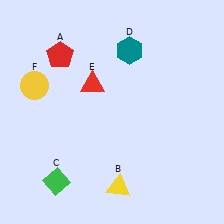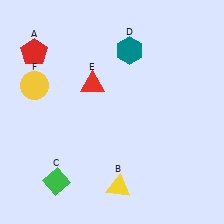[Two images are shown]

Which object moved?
The red pentagon (A) moved left.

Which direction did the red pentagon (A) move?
The red pentagon (A) moved left.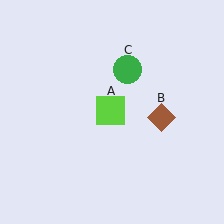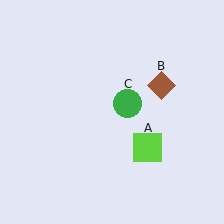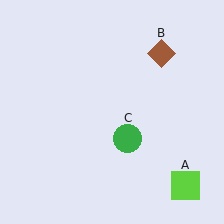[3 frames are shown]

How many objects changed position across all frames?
3 objects changed position: lime square (object A), brown diamond (object B), green circle (object C).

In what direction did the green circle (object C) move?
The green circle (object C) moved down.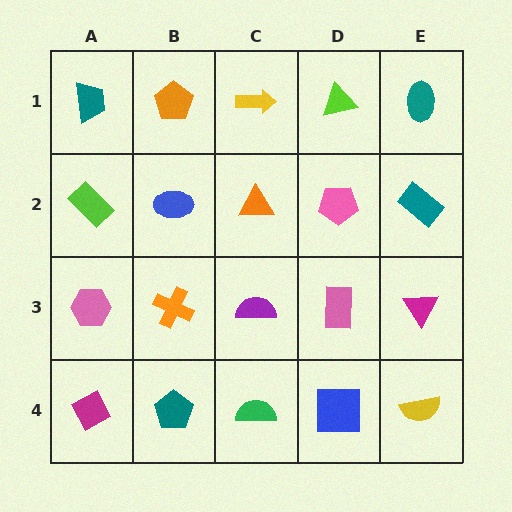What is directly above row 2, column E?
A teal ellipse.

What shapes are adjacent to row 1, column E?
A teal rectangle (row 2, column E), a lime triangle (row 1, column D).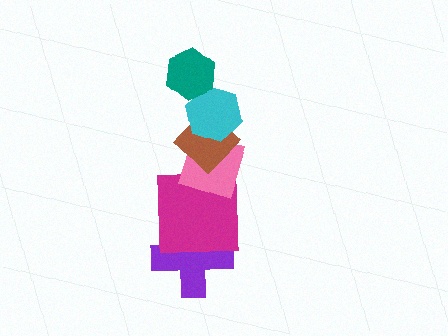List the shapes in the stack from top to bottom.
From top to bottom: the teal hexagon, the cyan hexagon, the brown diamond, the pink diamond, the magenta square, the purple cross.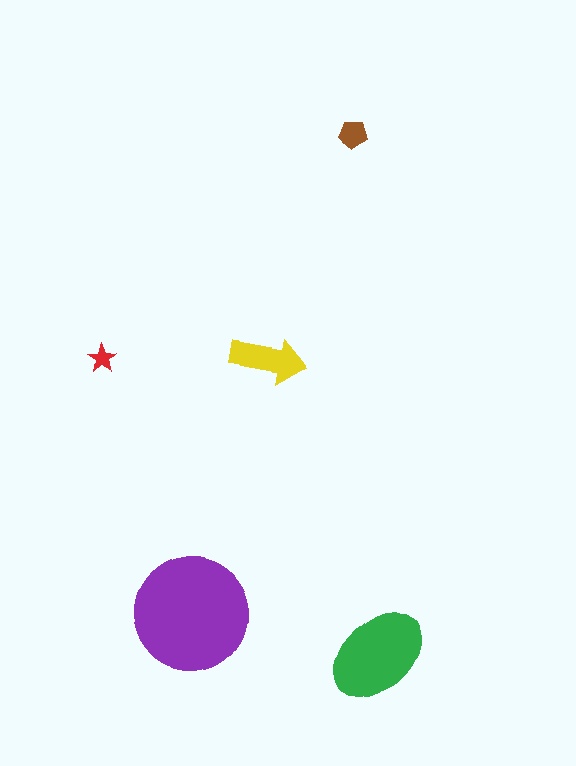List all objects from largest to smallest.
The purple circle, the green ellipse, the yellow arrow, the brown pentagon, the red star.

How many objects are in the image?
There are 5 objects in the image.